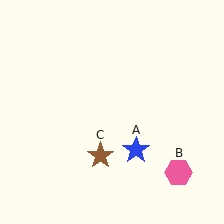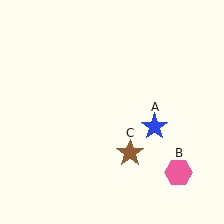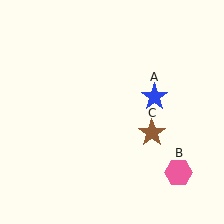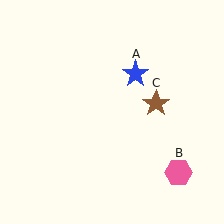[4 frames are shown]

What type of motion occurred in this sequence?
The blue star (object A), brown star (object C) rotated counterclockwise around the center of the scene.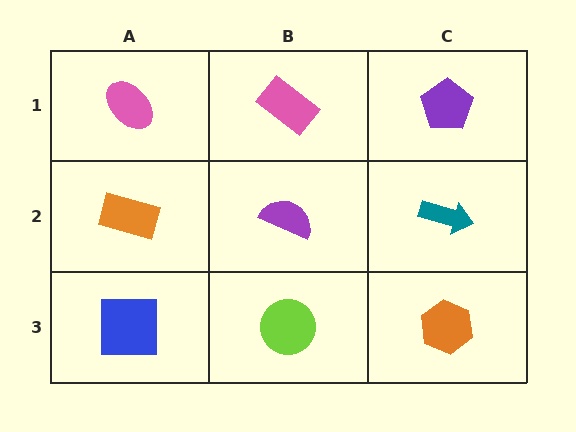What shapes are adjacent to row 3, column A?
An orange rectangle (row 2, column A), a lime circle (row 3, column B).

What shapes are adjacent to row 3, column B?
A purple semicircle (row 2, column B), a blue square (row 3, column A), an orange hexagon (row 3, column C).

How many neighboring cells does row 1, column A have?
2.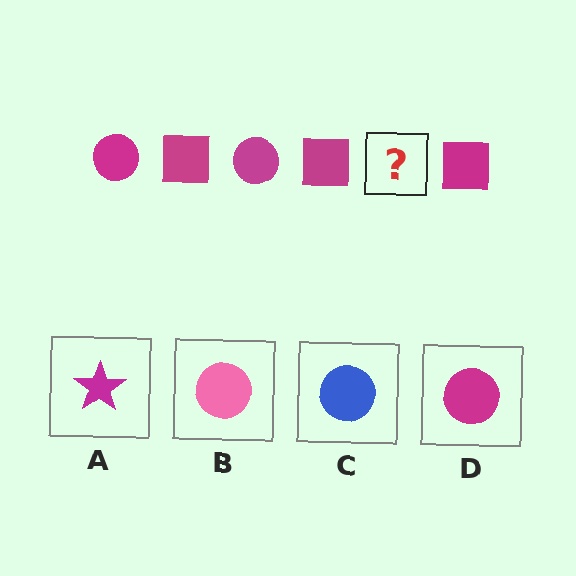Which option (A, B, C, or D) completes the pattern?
D.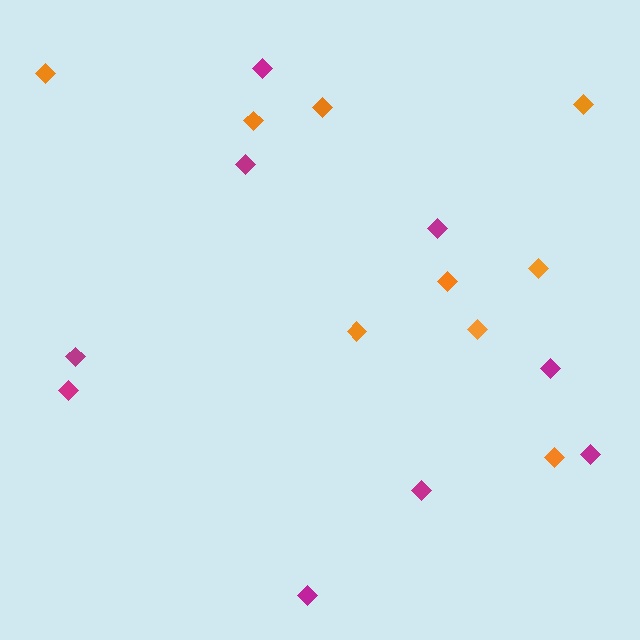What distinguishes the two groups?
There are 2 groups: one group of orange diamonds (9) and one group of magenta diamonds (9).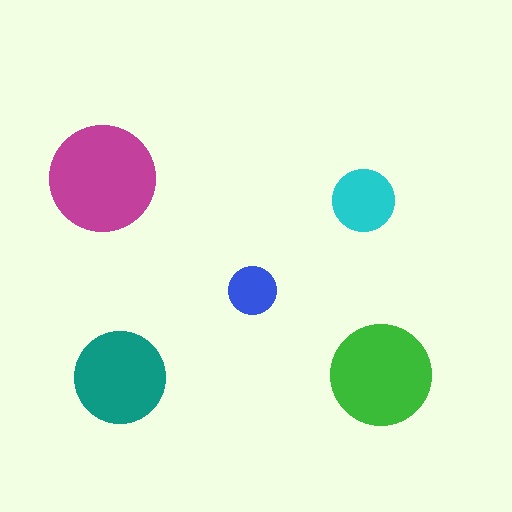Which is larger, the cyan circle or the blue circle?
The cyan one.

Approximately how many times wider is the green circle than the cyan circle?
About 1.5 times wider.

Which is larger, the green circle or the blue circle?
The green one.